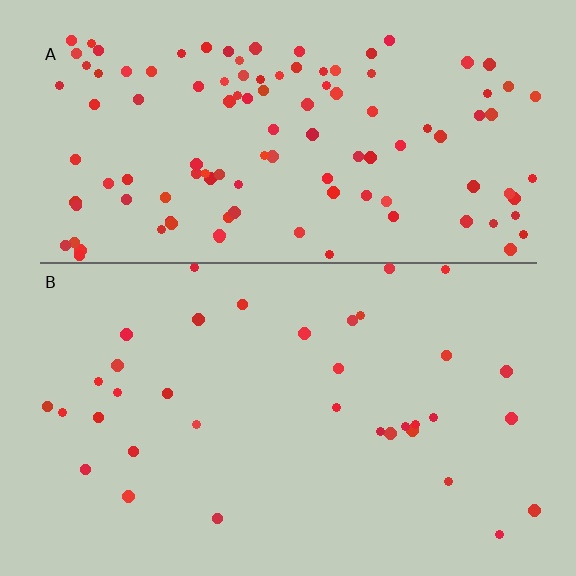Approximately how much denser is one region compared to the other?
Approximately 3.2× — region A over region B.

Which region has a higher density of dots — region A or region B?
A (the top).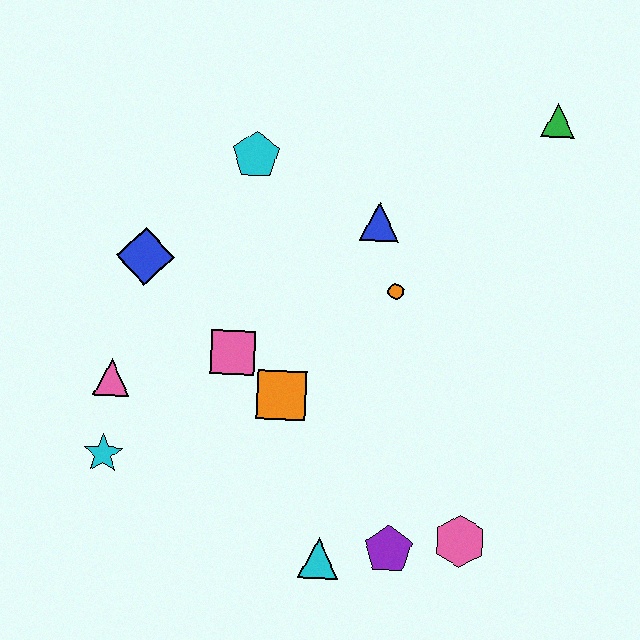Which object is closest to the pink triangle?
The cyan star is closest to the pink triangle.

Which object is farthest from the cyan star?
The green triangle is farthest from the cyan star.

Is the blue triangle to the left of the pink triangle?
No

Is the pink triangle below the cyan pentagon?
Yes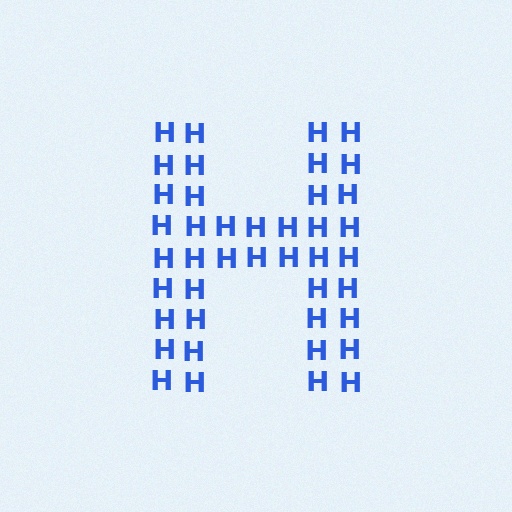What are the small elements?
The small elements are letter H's.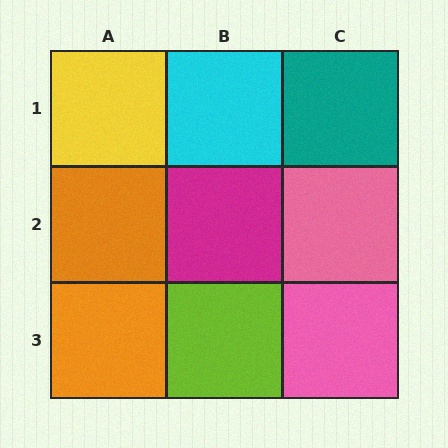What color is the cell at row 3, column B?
Lime.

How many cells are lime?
1 cell is lime.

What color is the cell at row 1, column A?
Yellow.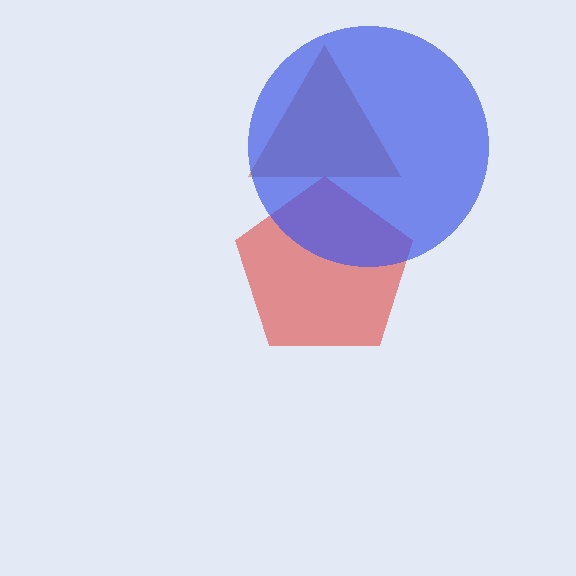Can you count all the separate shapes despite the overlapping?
Yes, there are 3 separate shapes.